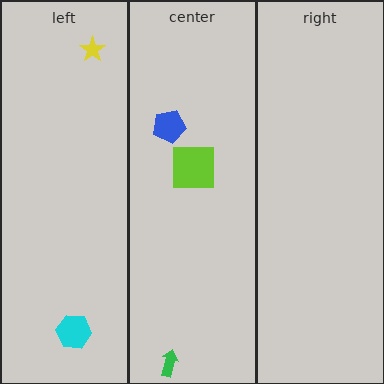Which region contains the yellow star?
The left region.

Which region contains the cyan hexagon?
The left region.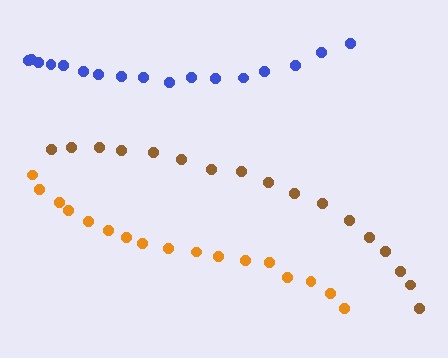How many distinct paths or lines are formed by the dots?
There are 3 distinct paths.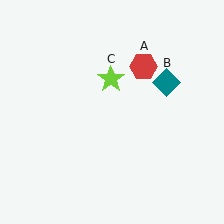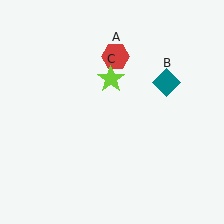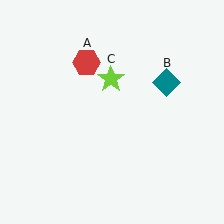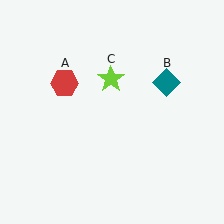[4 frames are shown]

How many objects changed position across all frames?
1 object changed position: red hexagon (object A).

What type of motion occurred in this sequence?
The red hexagon (object A) rotated counterclockwise around the center of the scene.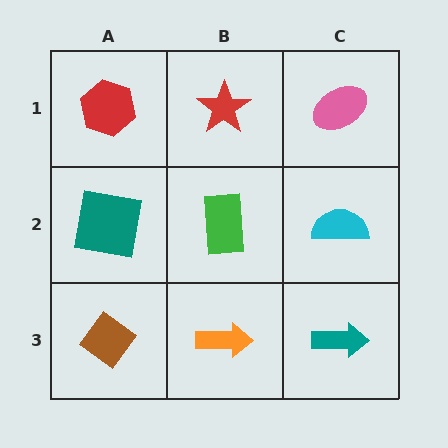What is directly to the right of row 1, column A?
A red star.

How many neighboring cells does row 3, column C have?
2.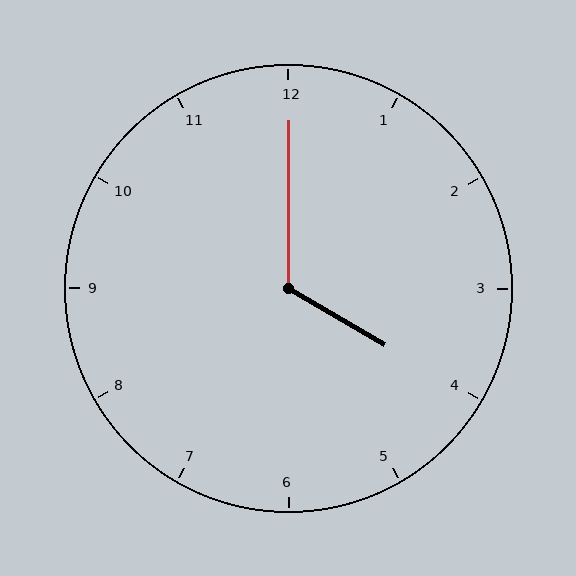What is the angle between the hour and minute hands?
Approximately 120 degrees.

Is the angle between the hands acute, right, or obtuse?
It is obtuse.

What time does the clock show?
4:00.